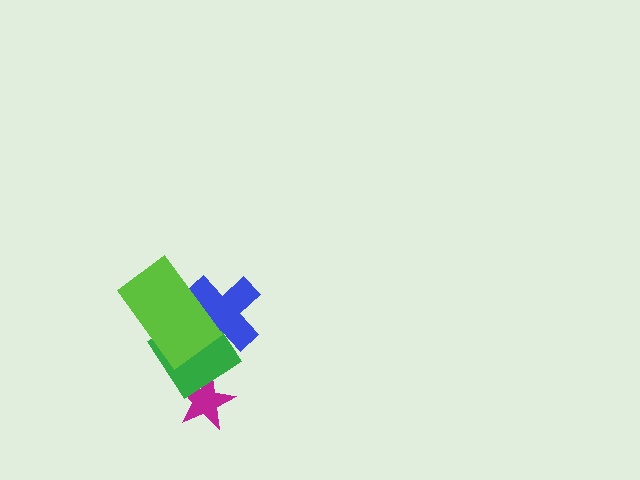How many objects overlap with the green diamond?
3 objects overlap with the green diamond.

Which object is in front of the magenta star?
The green diamond is in front of the magenta star.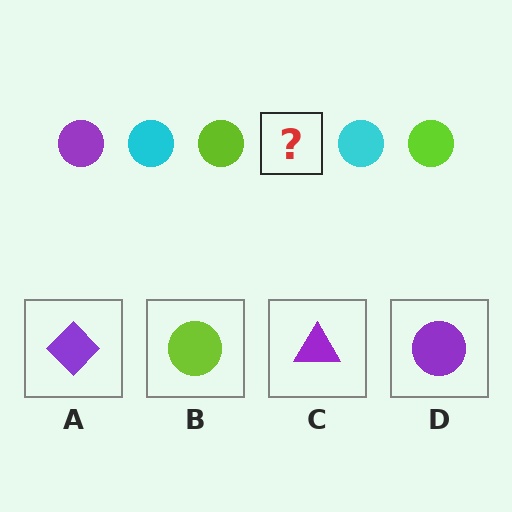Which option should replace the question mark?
Option D.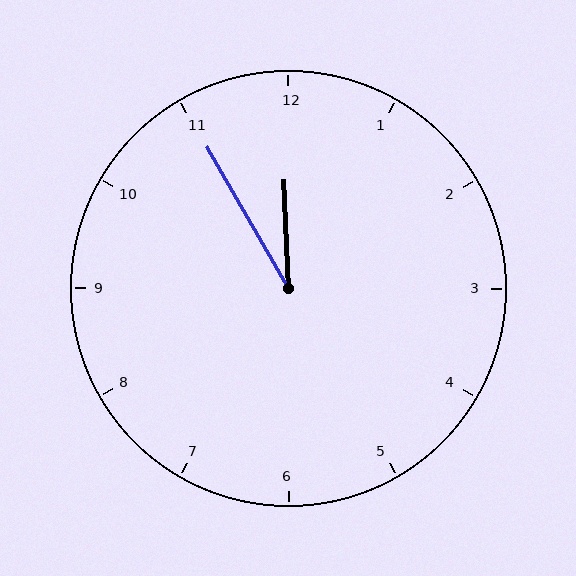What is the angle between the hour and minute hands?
Approximately 28 degrees.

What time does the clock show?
11:55.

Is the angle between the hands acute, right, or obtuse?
It is acute.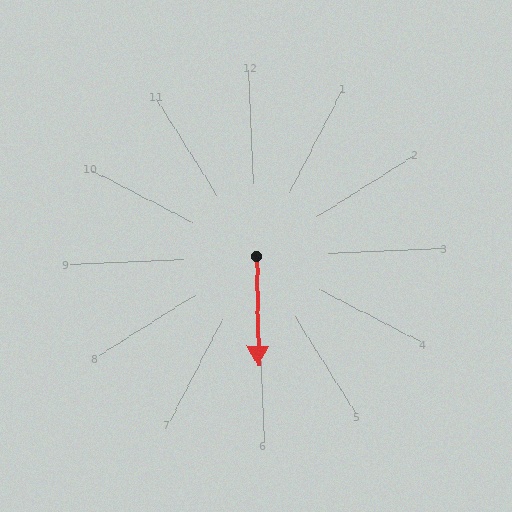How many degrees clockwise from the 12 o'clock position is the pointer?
Approximately 181 degrees.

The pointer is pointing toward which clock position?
Roughly 6 o'clock.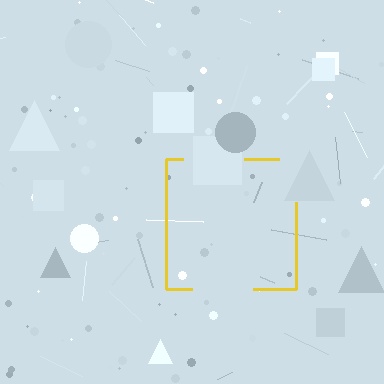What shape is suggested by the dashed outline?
The dashed outline suggests a square.